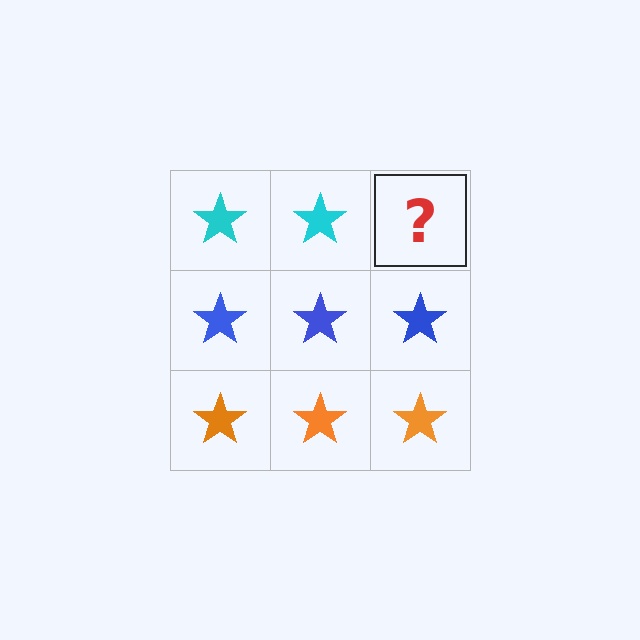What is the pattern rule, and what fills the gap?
The rule is that each row has a consistent color. The gap should be filled with a cyan star.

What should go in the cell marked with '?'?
The missing cell should contain a cyan star.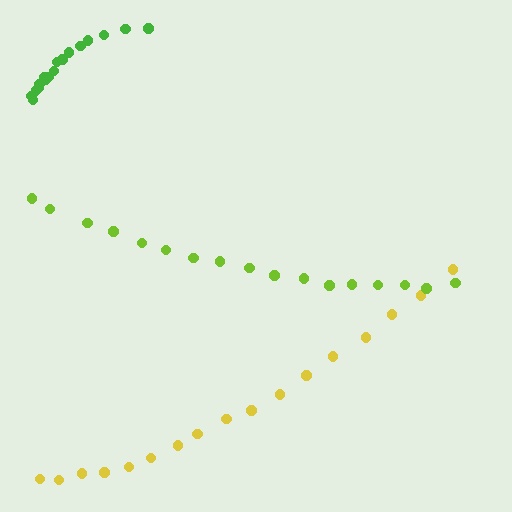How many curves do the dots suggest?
There are 3 distinct paths.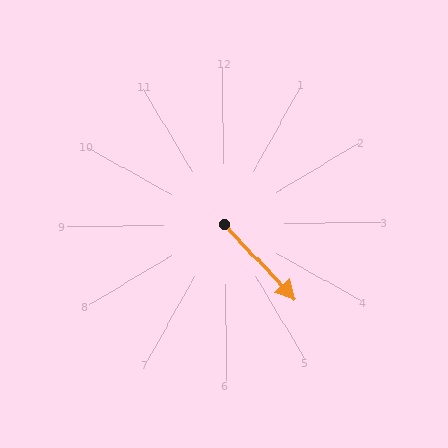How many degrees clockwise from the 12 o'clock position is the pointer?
Approximately 138 degrees.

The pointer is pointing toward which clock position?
Roughly 5 o'clock.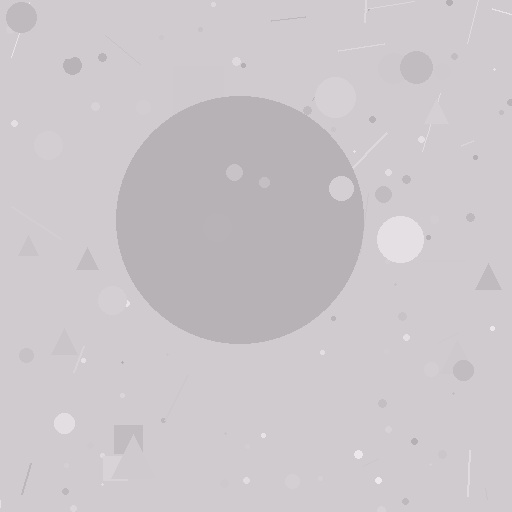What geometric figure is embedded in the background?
A circle is embedded in the background.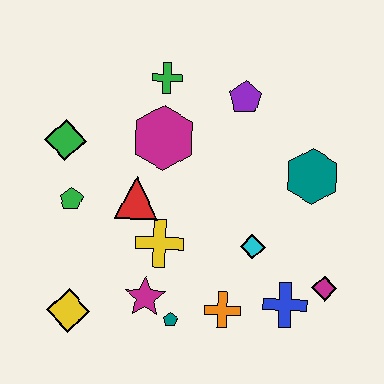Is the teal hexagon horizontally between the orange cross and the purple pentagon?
No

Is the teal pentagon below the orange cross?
Yes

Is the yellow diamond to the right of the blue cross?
No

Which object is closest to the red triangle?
The yellow cross is closest to the red triangle.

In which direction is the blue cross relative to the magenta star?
The blue cross is to the right of the magenta star.